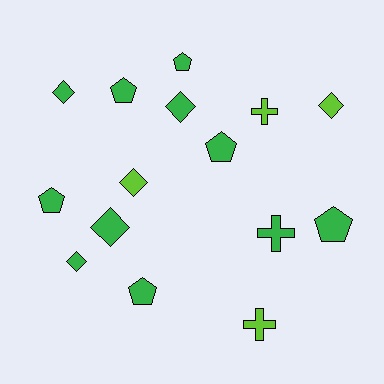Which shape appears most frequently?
Pentagon, with 6 objects.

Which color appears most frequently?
Green, with 11 objects.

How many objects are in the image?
There are 15 objects.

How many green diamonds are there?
There are 4 green diamonds.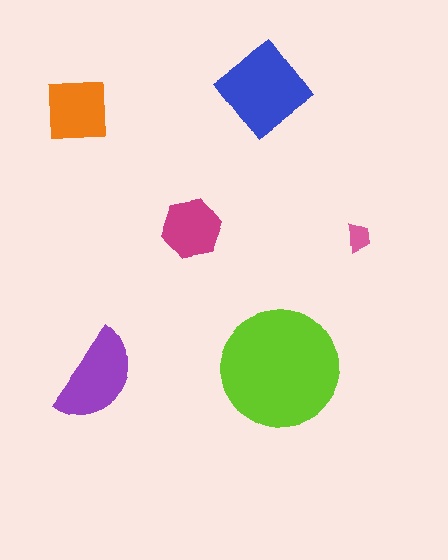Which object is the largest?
The lime circle.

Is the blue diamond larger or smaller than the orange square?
Larger.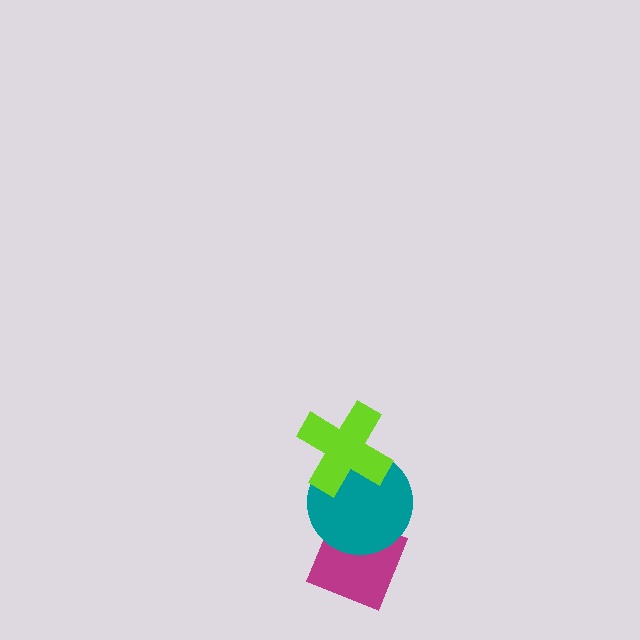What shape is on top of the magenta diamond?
The teal circle is on top of the magenta diamond.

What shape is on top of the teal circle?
The lime cross is on top of the teal circle.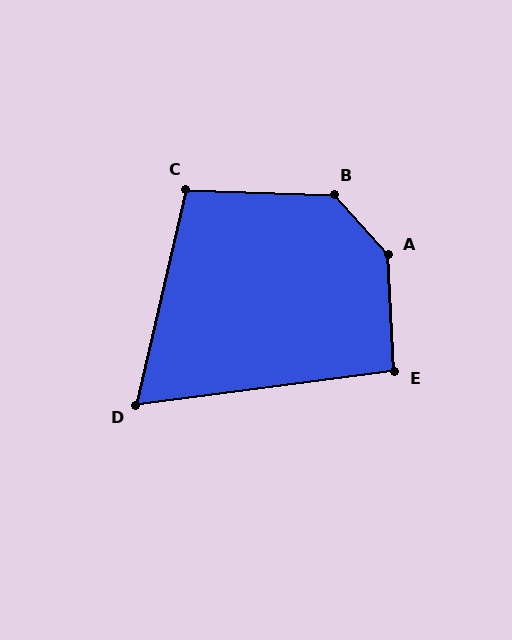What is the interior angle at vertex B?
Approximately 134 degrees (obtuse).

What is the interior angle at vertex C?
Approximately 101 degrees (obtuse).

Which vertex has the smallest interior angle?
D, at approximately 69 degrees.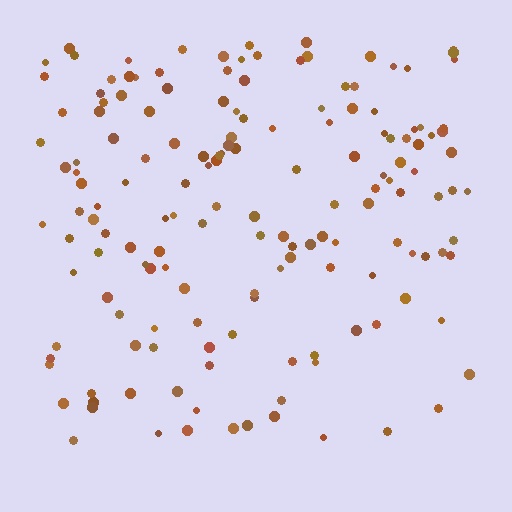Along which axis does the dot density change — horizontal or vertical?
Vertical.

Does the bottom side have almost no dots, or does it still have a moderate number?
Still a moderate number, just noticeably fewer than the top.